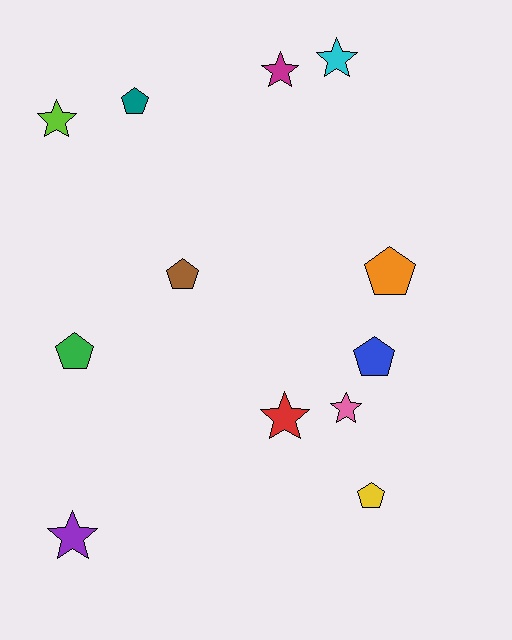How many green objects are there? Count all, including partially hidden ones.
There is 1 green object.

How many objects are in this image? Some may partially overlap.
There are 12 objects.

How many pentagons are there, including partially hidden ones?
There are 6 pentagons.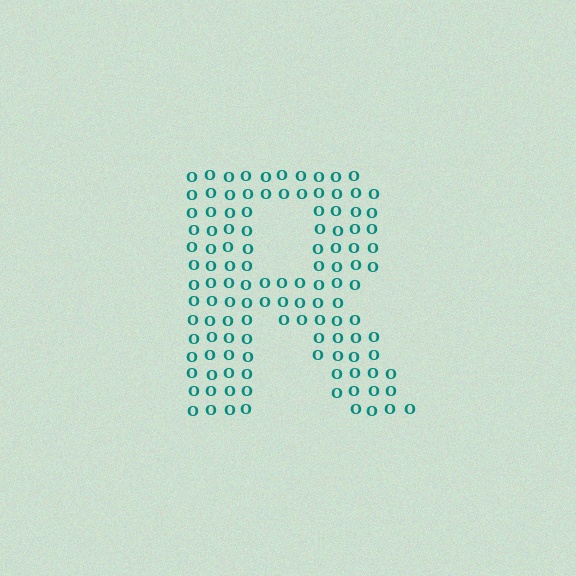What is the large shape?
The large shape is the letter R.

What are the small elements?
The small elements are letter O's.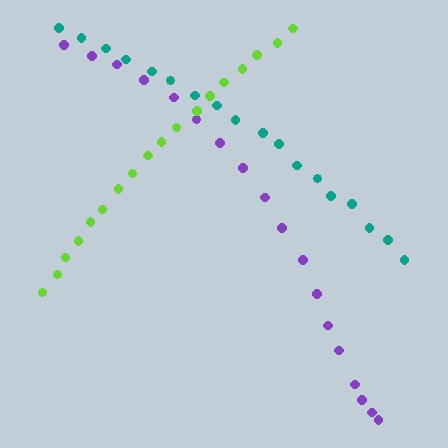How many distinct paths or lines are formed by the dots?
There are 3 distinct paths.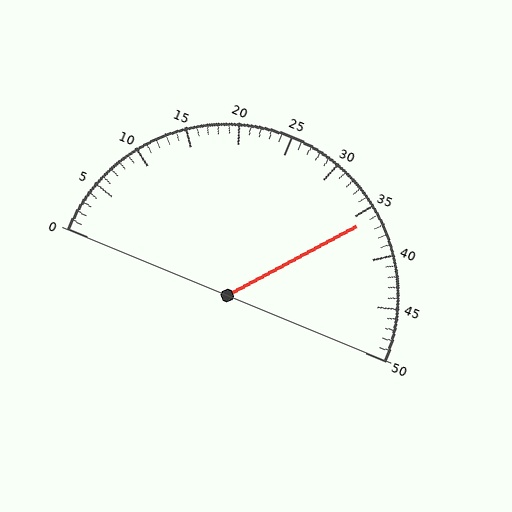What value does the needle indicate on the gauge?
The needle indicates approximately 36.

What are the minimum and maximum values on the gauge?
The gauge ranges from 0 to 50.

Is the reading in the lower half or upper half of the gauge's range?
The reading is in the upper half of the range (0 to 50).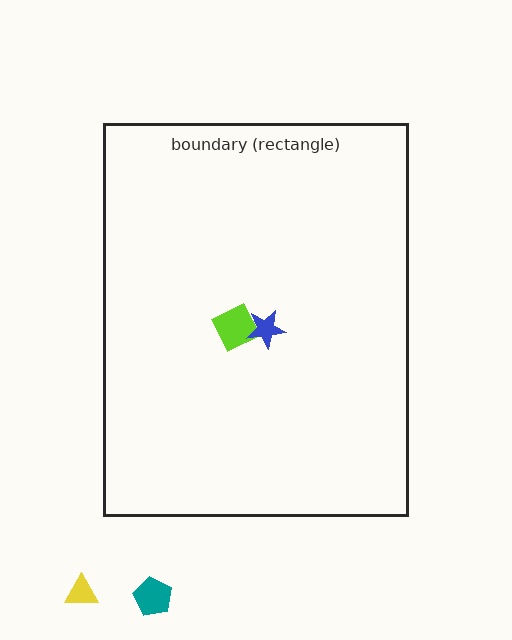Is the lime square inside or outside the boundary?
Inside.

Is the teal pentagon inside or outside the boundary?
Outside.